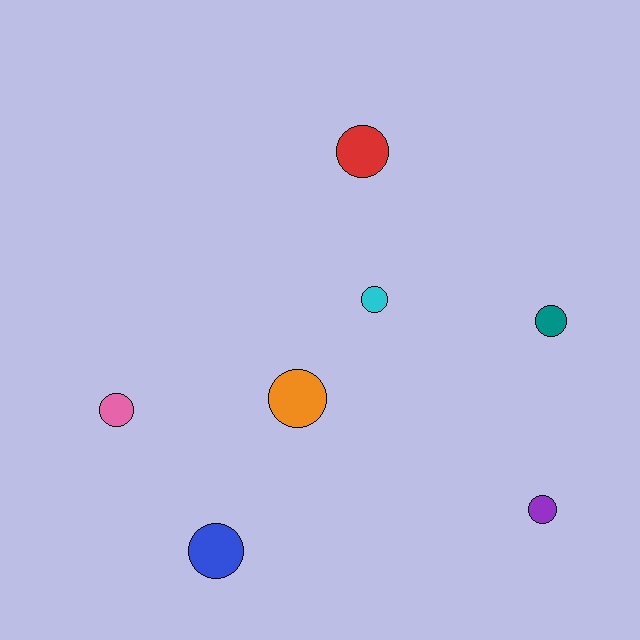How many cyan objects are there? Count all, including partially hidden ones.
There is 1 cyan object.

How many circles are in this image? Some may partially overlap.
There are 7 circles.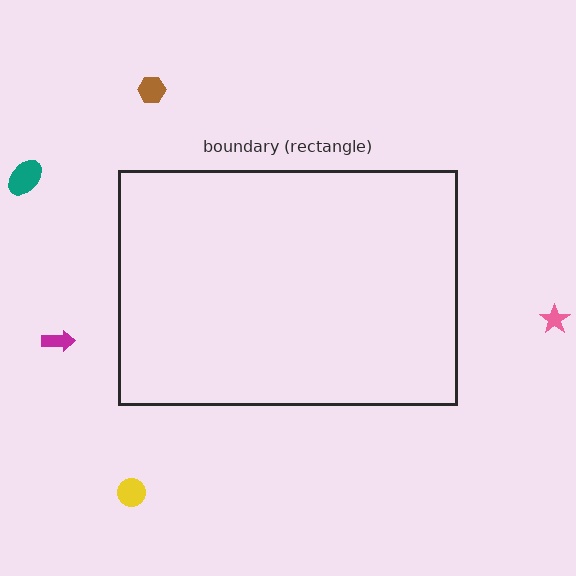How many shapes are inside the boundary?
0 inside, 5 outside.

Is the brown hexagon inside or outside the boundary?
Outside.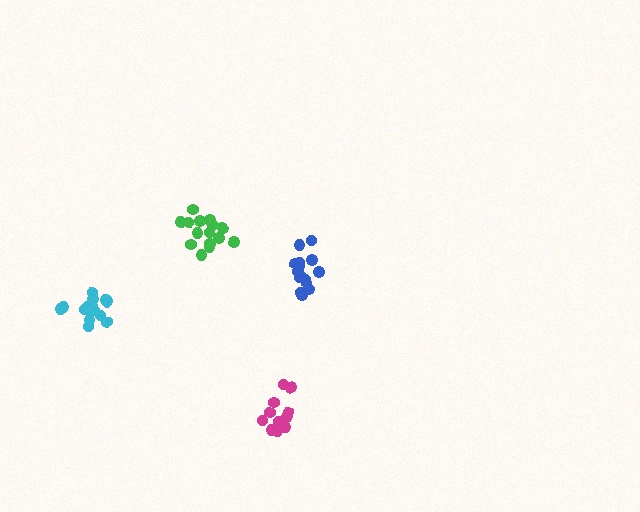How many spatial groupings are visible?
There are 4 spatial groupings.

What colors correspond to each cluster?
The clusters are colored: blue, green, magenta, cyan.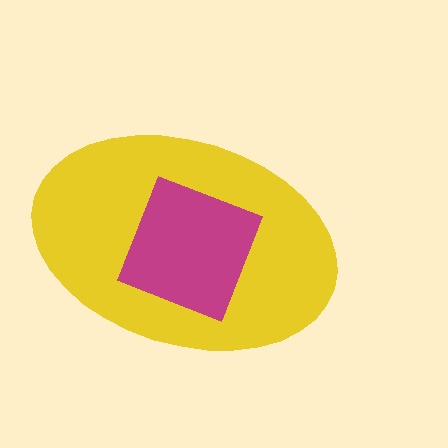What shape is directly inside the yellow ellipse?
The magenta diamond.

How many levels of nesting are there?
2.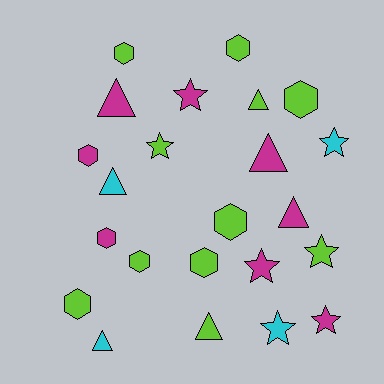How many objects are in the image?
There are 23 objects.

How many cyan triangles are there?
There are 2 cyan triangles.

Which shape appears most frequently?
Hexagon, with 9 objects.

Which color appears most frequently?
Lime, with 11 objects.